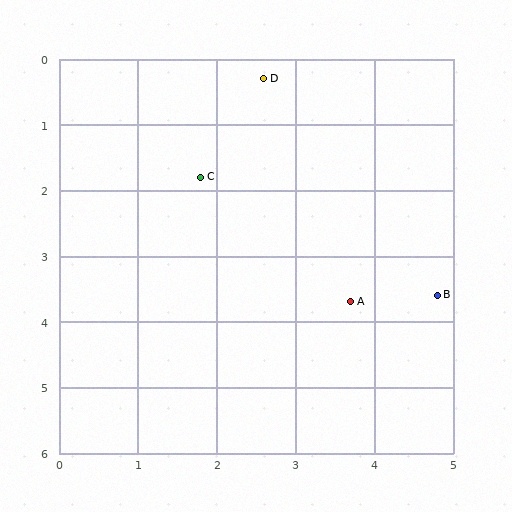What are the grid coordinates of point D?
Point D is at approximately (2.6, 0.3).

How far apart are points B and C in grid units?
Points B and C are about 3.5 grid units apart.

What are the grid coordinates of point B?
Point B is at approximately (4.8, 3.6).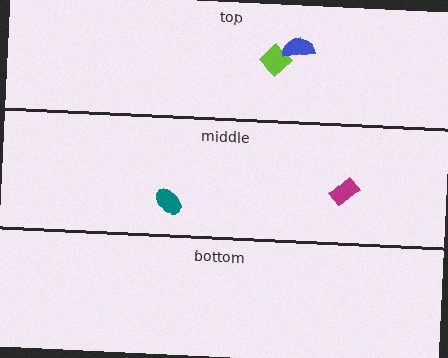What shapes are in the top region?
The lime diamond, the blue semicircle.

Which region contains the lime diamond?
The top region.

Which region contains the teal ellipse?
The middle region.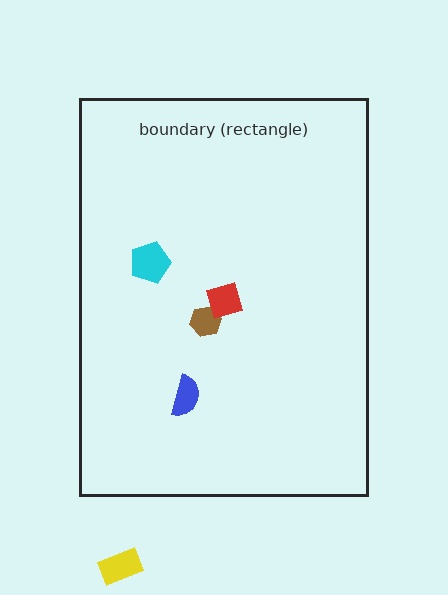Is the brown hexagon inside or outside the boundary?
Inside.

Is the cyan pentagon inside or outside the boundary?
Inside.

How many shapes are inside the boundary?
4 inside, 1 outside.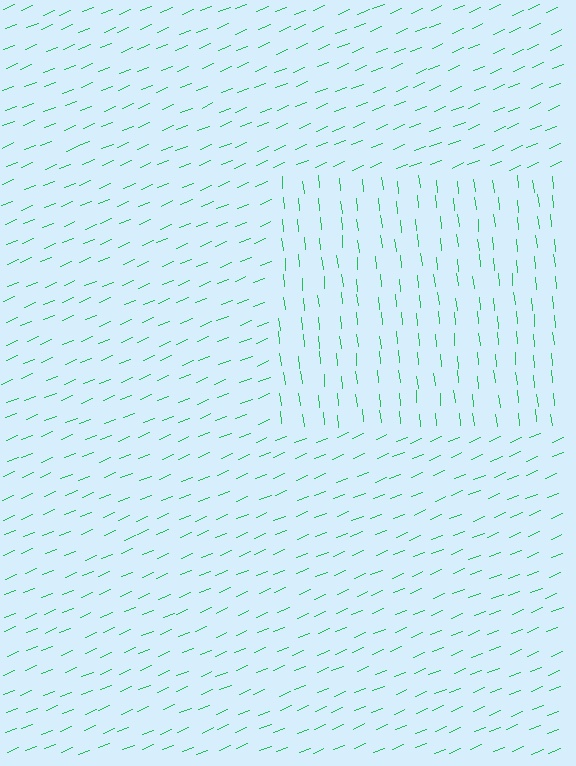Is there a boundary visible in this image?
Yes, there is a texture boundary formed by a change in line orientation.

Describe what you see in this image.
The image is filled with small green line segments. A rectangle region in the image has lines oriented differently from the surrounding lines, creating a visible texture boundary.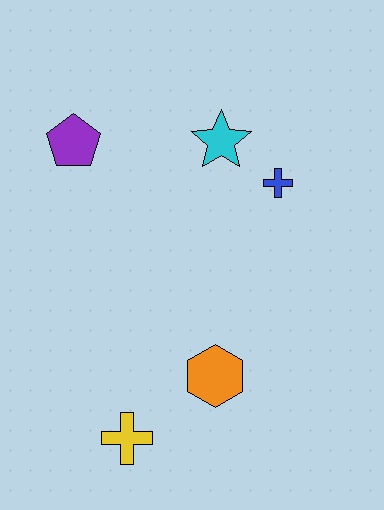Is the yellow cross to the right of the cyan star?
No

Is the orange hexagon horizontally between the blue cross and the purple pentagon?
Yes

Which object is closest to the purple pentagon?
The cyan star is closest to the purple pentagon.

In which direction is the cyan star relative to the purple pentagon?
The cyan star is to the right of the purple pentagon.